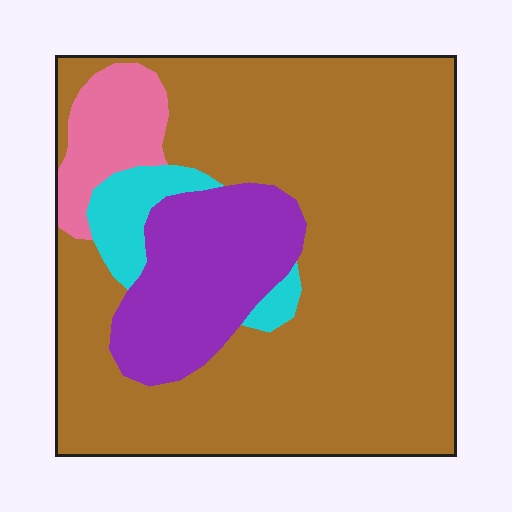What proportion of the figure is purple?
Purple takes up less than a quarter of the figure.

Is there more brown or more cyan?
Brown.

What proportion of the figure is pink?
Pink takes up less than a quarter of the figure.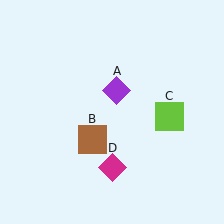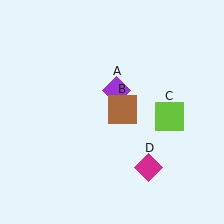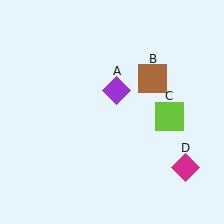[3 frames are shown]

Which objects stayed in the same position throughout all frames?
Purple diamond (object A) and lime square (object C) remained stationary.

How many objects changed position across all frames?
2 objects changed position: brown square (object B), magenta diamond (object D).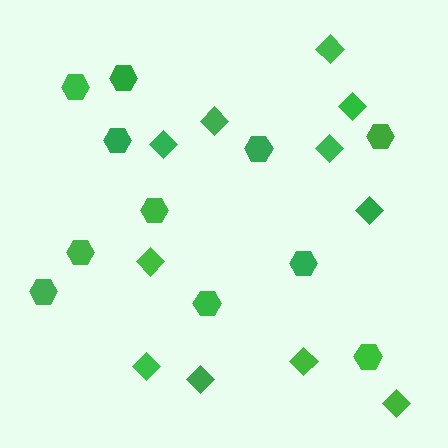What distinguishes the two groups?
There are 2 groups: one group of hexagons (11) and one group of diamonds (11).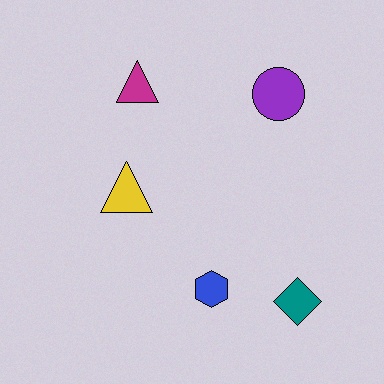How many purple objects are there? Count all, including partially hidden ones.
There is 1 purple object.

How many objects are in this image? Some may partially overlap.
There are 5 objects.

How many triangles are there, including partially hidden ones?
There are 2 triangles.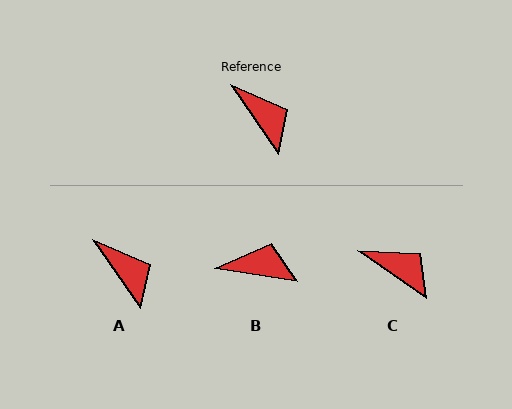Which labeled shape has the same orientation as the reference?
A.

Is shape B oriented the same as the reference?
No, it is off by about 46 degrees.